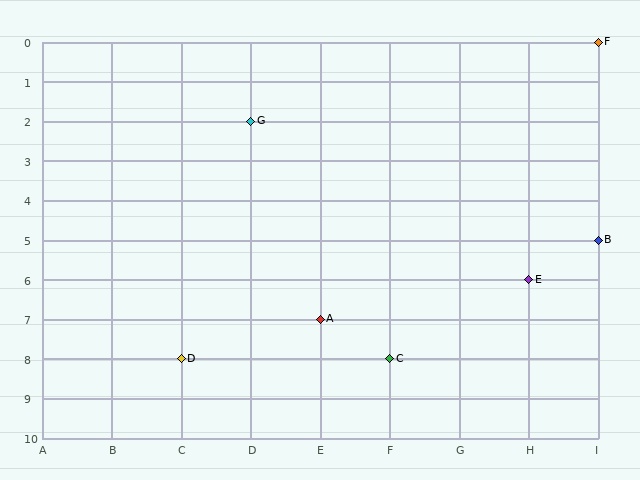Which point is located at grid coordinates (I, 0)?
Point F is at (I, 0).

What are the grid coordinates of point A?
Point A is at grid coordinates (E, 7).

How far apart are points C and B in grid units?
Points C and B are 3 columns and 3 rows apart (about 4.2 grid units diagonally).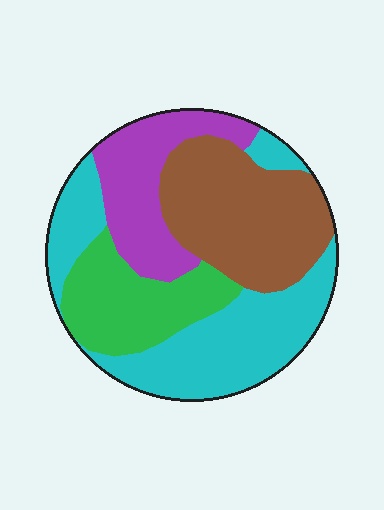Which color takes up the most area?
Cyan, at roughly 35%.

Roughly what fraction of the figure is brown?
Brown covers around 30% of the figure.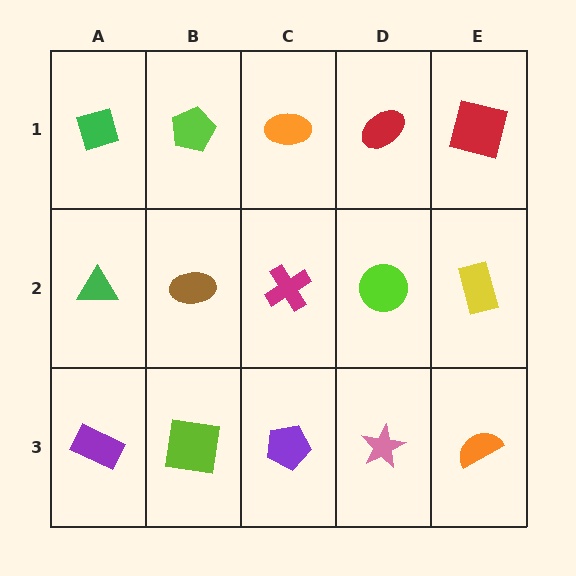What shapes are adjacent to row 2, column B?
A lime pentagon (row 1, column B), a lime square (row 3, column B), a green triangle (row 2, column A), a magenta cross (row 2, column C).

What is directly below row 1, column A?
A green triangle.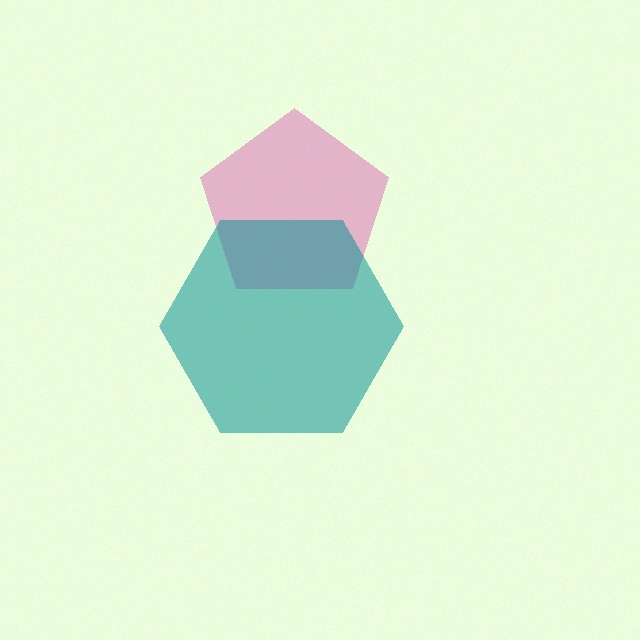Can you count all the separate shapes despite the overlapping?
Yes, there are 2 separate shapes.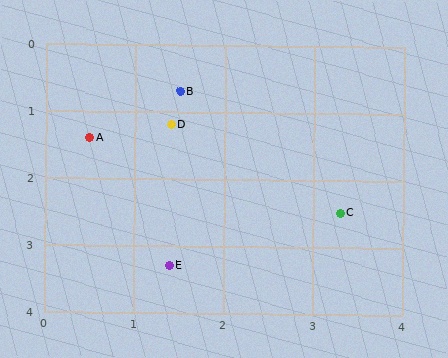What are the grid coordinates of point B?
Point B is at approximately (1.5, 0.7).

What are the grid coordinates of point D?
Point D is at approximately (1.4, 1.2).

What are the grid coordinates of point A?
Point A is at approximately (0.5, 1.4).